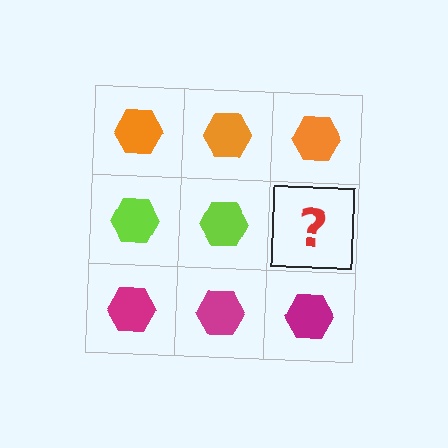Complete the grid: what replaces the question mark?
The question mark should be replaced with a lime hexagon.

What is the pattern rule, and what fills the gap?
The rule is that each row has a consistent color. The gap should be filled with a lime hexagon.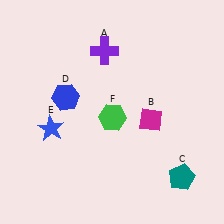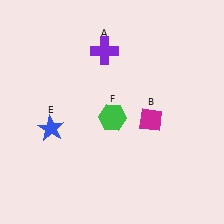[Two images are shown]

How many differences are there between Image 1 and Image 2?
There are 2 differences between the two images.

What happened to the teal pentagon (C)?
The teal pentagon (C) was removed in Image 2. It was in the bottom-right area of Image 1.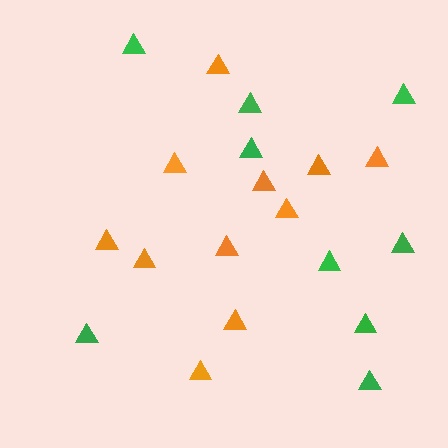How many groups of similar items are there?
There are 2 groups: one group of green triangles (9) and one group of orange triangles (11).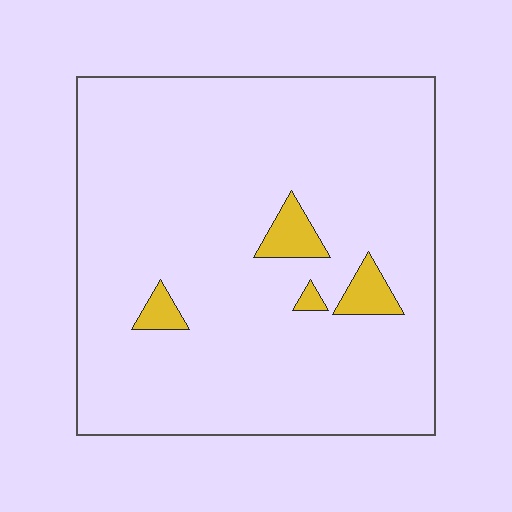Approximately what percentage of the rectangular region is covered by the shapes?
Approximately 5%.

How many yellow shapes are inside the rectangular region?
4.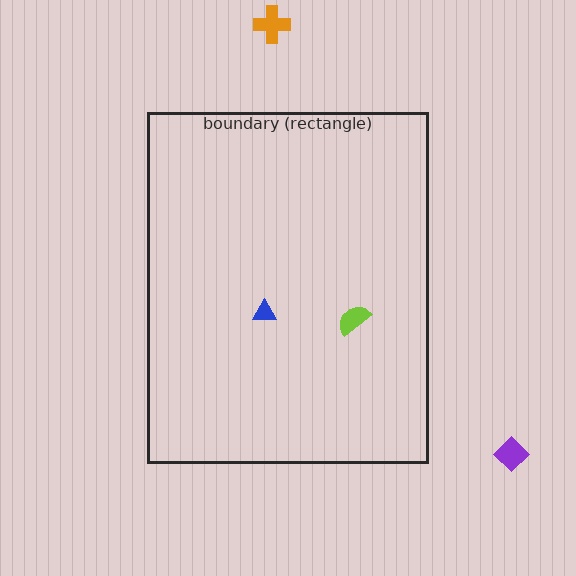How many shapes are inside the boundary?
2 inside, 2 outside.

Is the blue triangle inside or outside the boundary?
Inside.